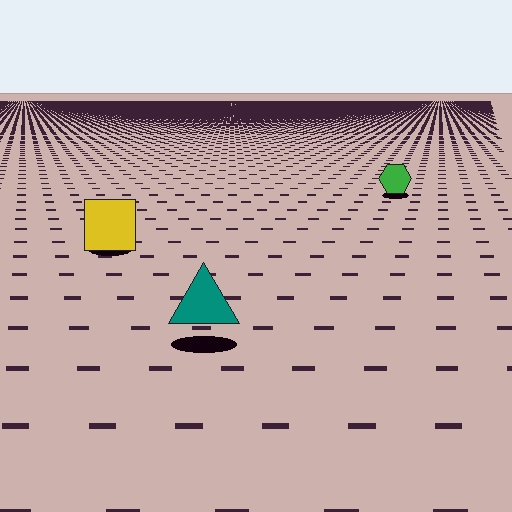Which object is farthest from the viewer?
The green hexagon is farthest from the viewer. It appears smaller and the ground texture around it is denser.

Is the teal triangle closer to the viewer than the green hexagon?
Yes. The teal triangle is closer — you can tell from the texture gradient: the ground texture is coarser near it.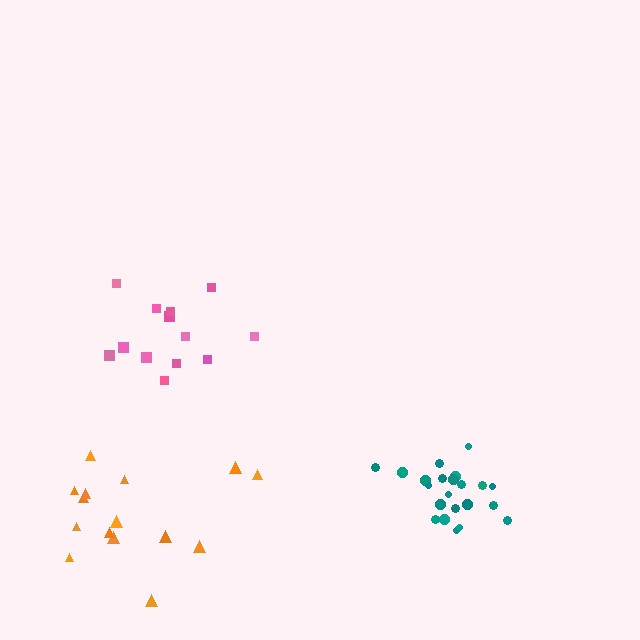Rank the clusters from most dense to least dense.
teal, pink, orange.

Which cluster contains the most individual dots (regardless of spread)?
Teal (22).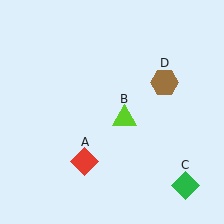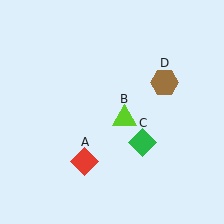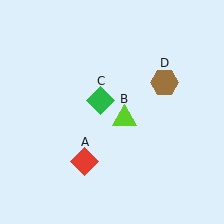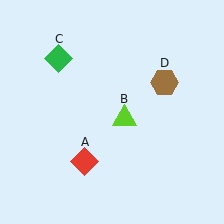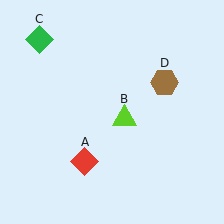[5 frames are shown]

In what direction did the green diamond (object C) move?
The green diamond (object C) moved up and to the left.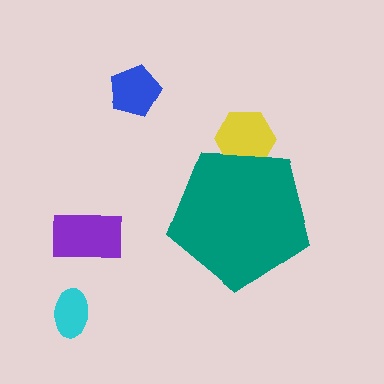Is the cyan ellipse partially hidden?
No, the cyan ellipse is fully visible.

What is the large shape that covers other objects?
A teal pentagon.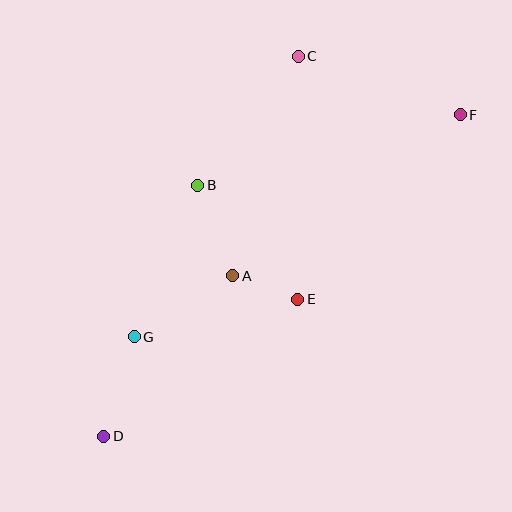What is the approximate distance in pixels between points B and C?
The distance between B and C is approximately 164 pixels.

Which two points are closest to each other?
Points A and E are closest to each other.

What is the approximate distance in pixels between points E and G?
The distance between E and G is approximately 168 pixels.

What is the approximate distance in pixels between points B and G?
The distance between B and G is approximately 164 pixels.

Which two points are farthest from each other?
Points D and F are farthest from each other.